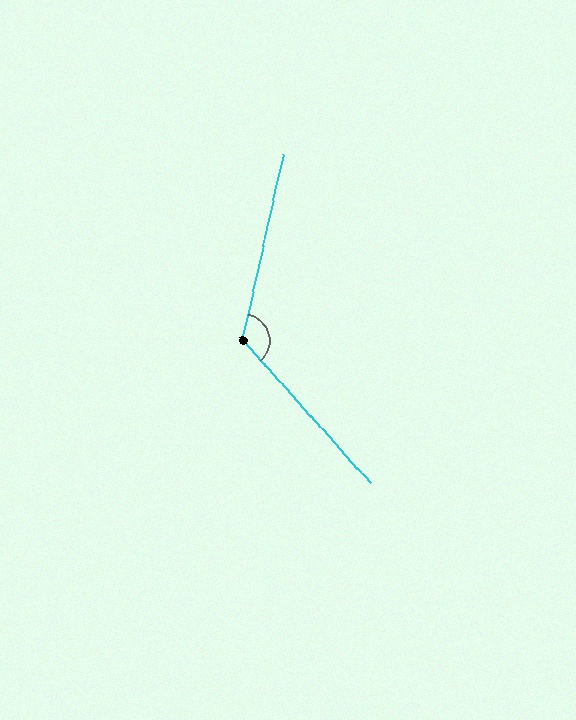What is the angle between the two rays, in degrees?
Approximately 126 degrees.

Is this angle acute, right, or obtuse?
It is obtuse.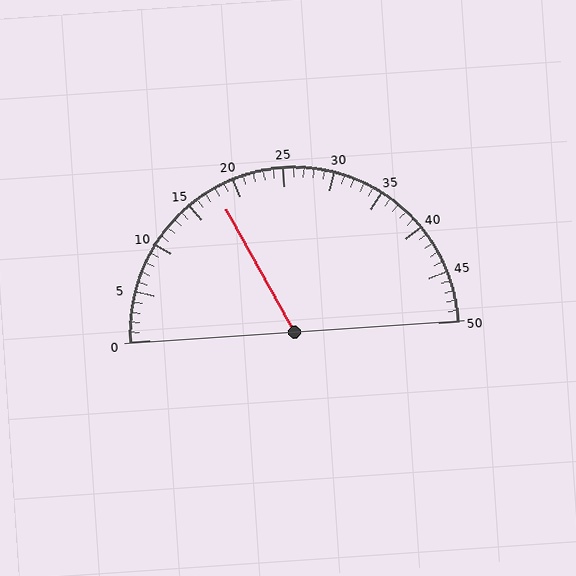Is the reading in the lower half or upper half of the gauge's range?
The reading is in the lower half of the range (0 to 50).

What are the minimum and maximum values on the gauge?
The gauge ranges from 0 to 50.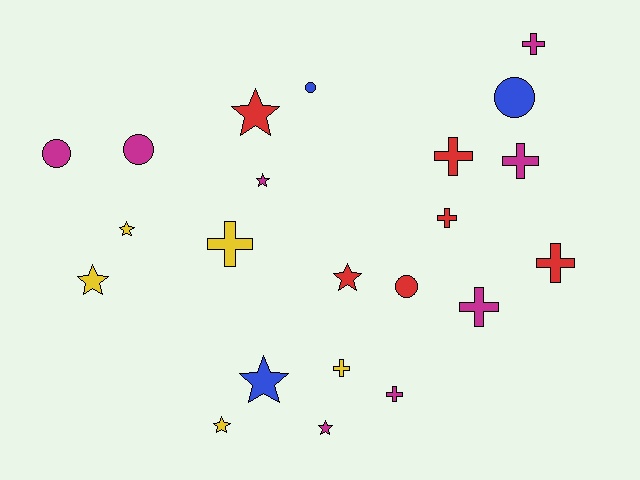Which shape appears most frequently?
Cross, with 9 objects.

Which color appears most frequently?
Magenta, with 8 objects.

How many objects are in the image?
There are 22 objects.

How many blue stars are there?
There is 1 blue star.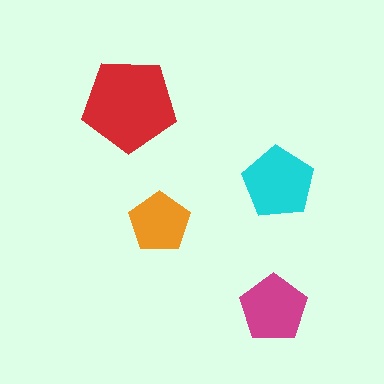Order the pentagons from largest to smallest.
the red one, the cyan one, the magenta one, the orange one.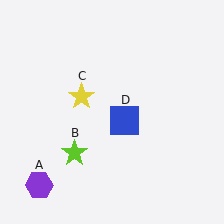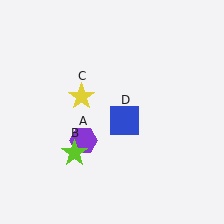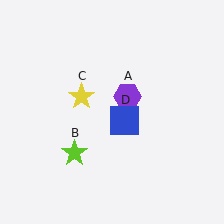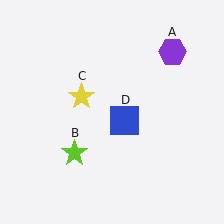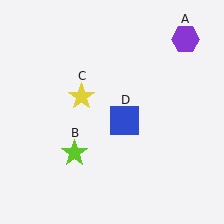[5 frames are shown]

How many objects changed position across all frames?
1 object changed position: purple hexagon (object A).